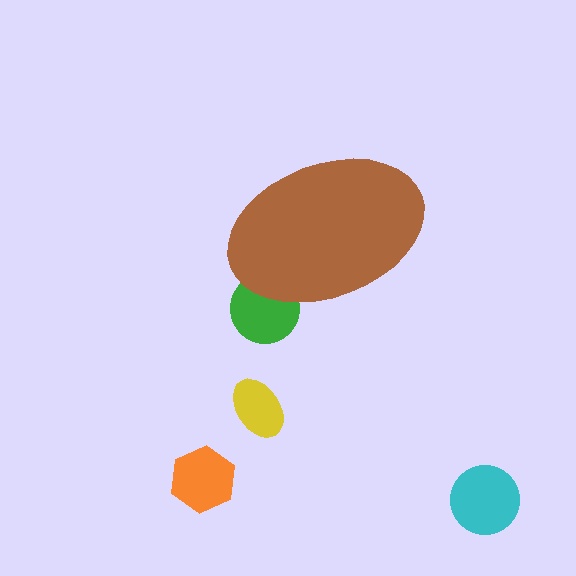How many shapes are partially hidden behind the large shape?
1 shape is partially hidden.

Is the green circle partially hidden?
Yes, the green circle is partially hidden behind the brown ellipse.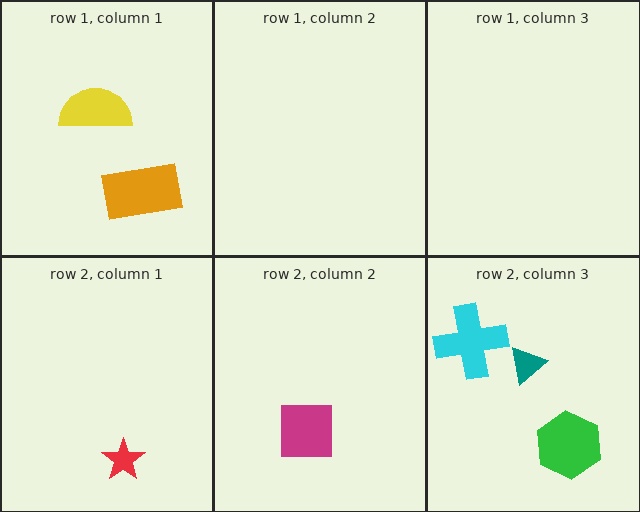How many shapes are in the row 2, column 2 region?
1.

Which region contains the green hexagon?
The row 2, column 3 region.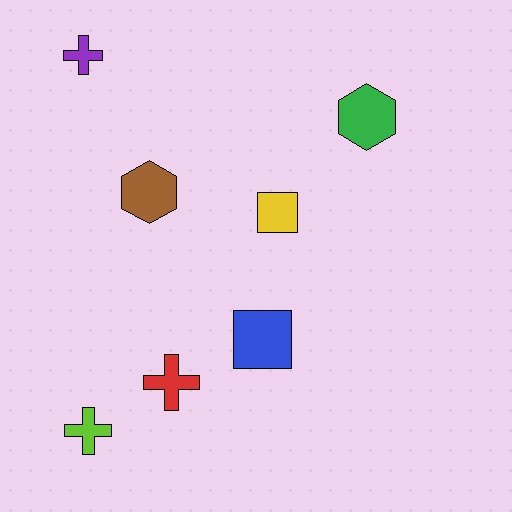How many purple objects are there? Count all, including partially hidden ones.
There is 1 purple object.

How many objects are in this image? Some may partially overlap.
There are 7 objects.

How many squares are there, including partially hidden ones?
There are 2 squares.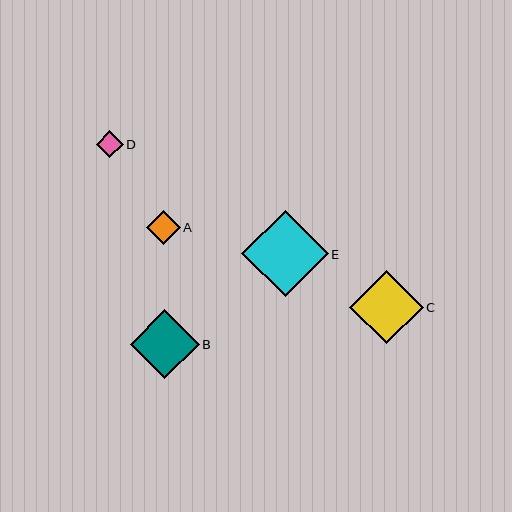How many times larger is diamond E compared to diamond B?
Diamond E is approximately 1.2 times the size of diamond B.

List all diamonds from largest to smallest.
From largest to smallest: E, C, B, A, D.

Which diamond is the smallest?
Diamond D is the smallest with a size of approximately 26 pixels.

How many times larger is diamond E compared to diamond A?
Diamond E is approximately 2.5 times the size of diamond A.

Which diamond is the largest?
Diamond E is the largest with a size of approximately 86 pixels.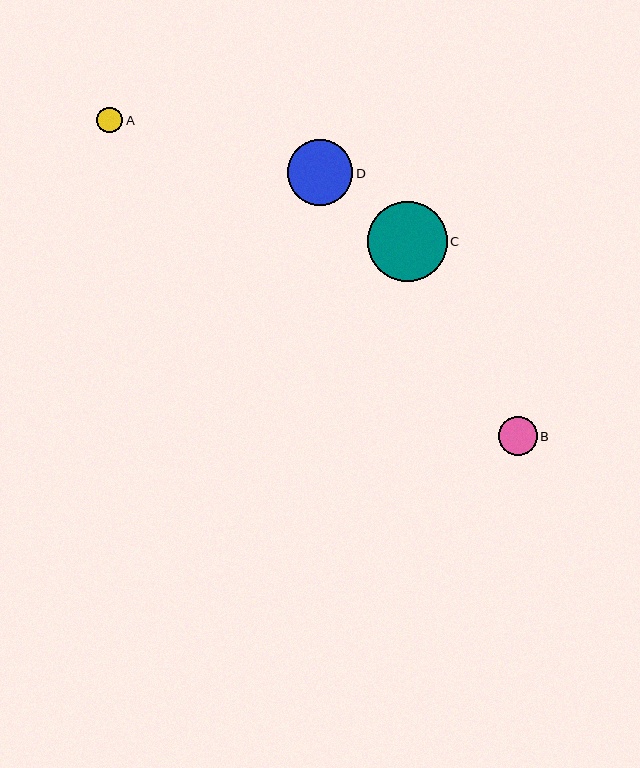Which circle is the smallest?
Circle A is the smallest with a size of approximately 26 pixels.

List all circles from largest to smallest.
From largest to smallest: C, D, B, A.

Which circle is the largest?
Circle C is the largest with a size of approximately 79 pixels.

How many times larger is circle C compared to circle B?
Circle C is approximately 2.0 times the size of circle B.